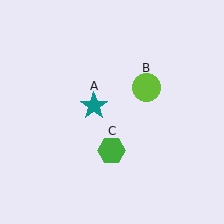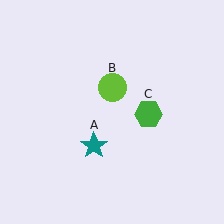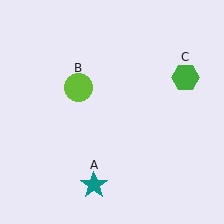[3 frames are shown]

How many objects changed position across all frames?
3 objects changed position: teal star (object A), lime circle (object B), green hexagon (object C).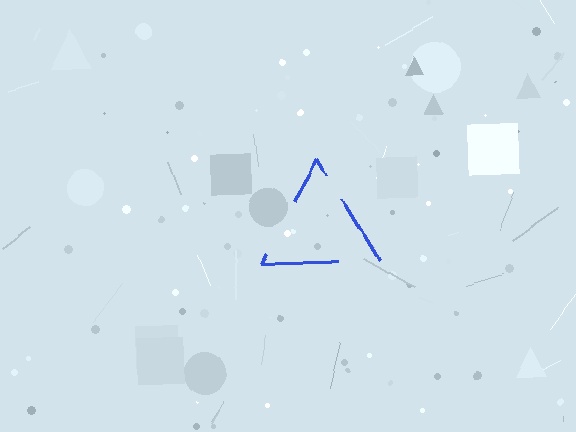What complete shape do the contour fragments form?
The contour fragments form a triangle.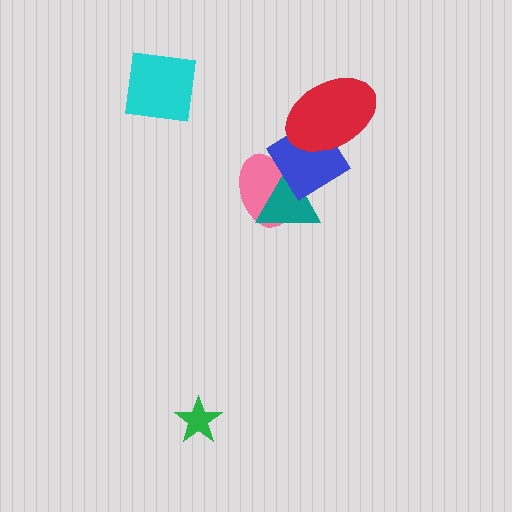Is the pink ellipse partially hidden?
Yes, it is partially covered by another shape.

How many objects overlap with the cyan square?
0 objects overlap with the cyan square.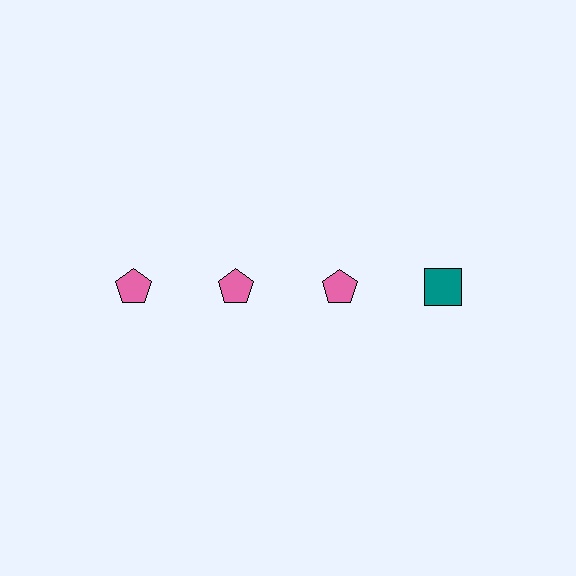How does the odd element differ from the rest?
It differs in both color (teal instead of pink) and shape (square instead of pentagon).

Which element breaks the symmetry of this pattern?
The teal square in the top row, second from right column breaks the symmetry. All other shapes are pink pentagons.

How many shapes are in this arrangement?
There are 4 shapes arranged in a grid pattern.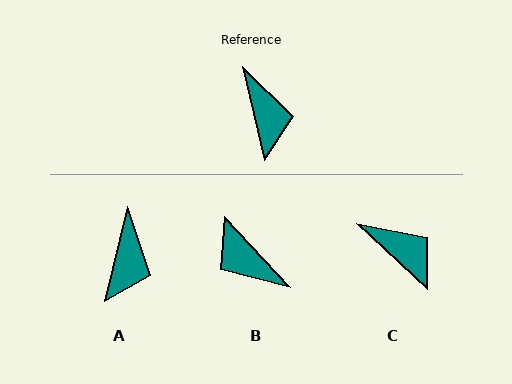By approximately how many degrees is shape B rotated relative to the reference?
Approximately 150 degrees clockwise.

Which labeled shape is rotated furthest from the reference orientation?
B, about 150 degrees away.